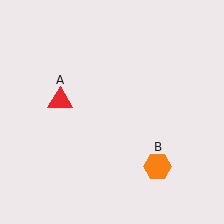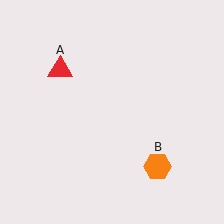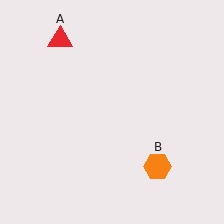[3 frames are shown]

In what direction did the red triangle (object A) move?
The red triangle (object A) moved up.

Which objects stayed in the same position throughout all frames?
Orange hexagon (object B) remained stationary.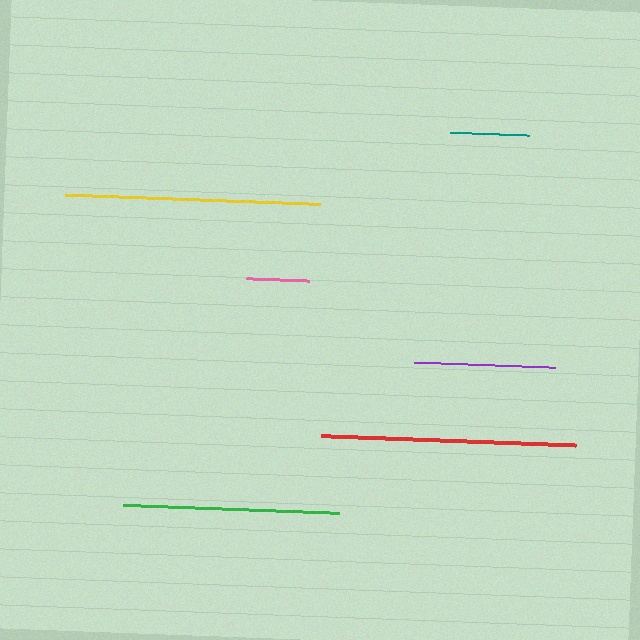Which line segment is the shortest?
The pink line is the shortest at approximately 63 pixels.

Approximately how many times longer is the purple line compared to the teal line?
The purple line is approximately 1.8 times the length of the teal line.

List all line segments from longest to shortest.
From longest to shortest: yellow, red, green, purple, teal, pink.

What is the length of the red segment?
The red segment is approximately 255 pixels long.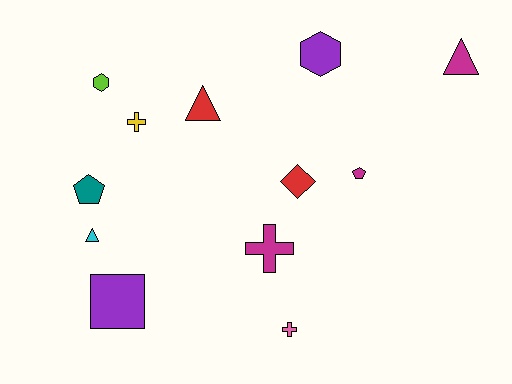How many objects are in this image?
There are 12 objects.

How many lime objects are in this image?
There is 1 lime object.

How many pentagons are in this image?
There are 2 pentagons.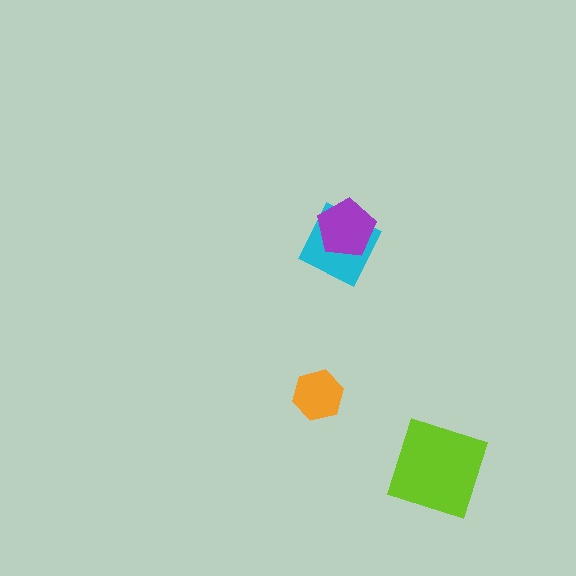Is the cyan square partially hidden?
Yes, it is partially covered by another shape.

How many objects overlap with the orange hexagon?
0 objects overlap with the orange hexagon.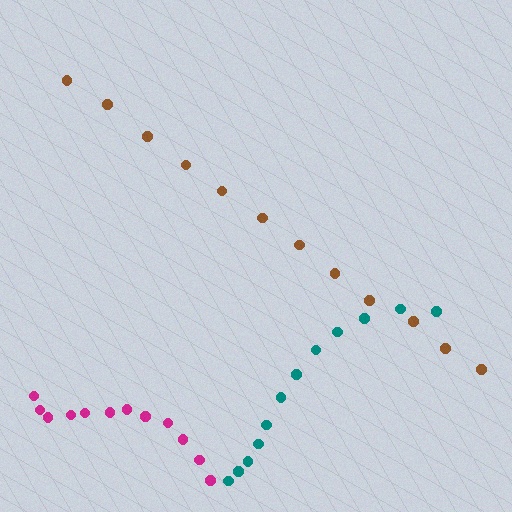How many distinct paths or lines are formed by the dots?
There are 3 distinct paths.